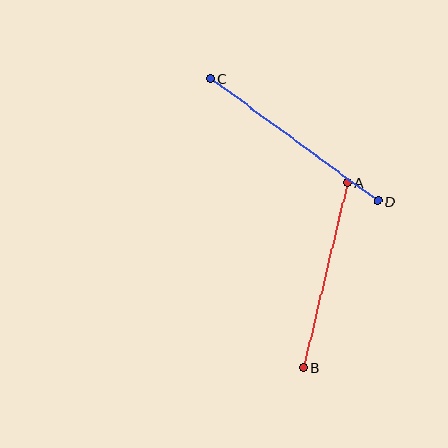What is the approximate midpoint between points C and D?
The midpoint is at approximately (294, 140) pixels.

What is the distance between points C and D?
The distance is approximately 207 pixels.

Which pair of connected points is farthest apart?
Points C and D are farthest apart.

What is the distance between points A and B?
The distance is approximately 190 pixels.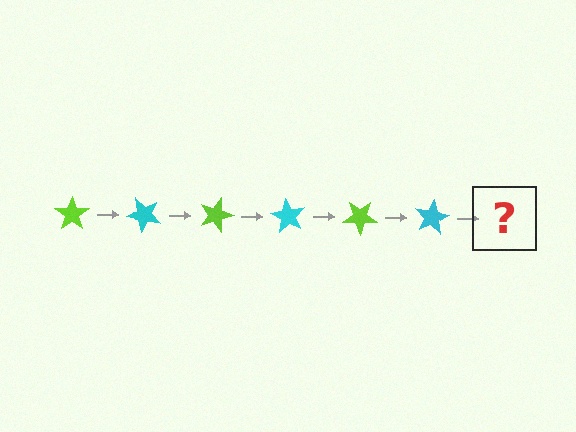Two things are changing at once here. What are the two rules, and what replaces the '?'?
The two rules are that it rotates 45 degrees each step and the color cycles through lime and cyan. The '?' should be a lime star, rotated 270 degrees from the start.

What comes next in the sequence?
The next element should be a lime star, rotated 270 degrees from the start.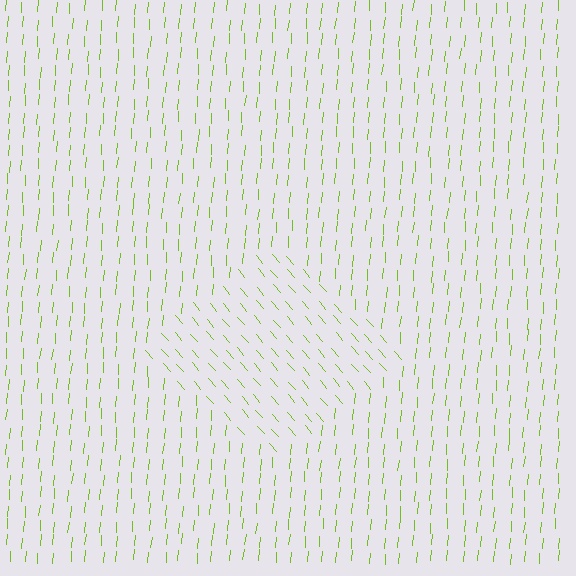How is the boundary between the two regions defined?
The boundary is defined purely by a change in line orientation (approximately 45 degrees difference). All lines are the same color and thickness.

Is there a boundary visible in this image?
Yes, there is a texture boundary formed by a change in line orientation.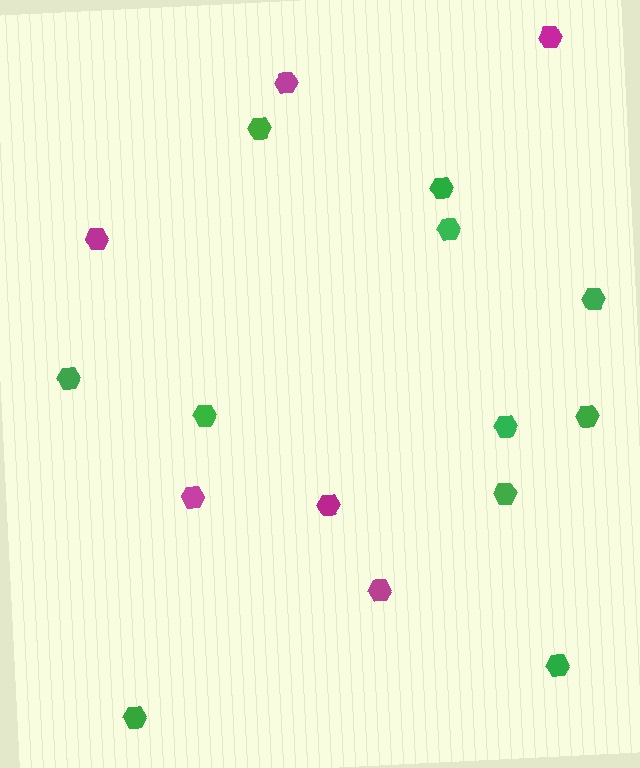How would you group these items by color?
There are 2 groups: one group of magenta hexagons (6) and one group of green hexagons (11).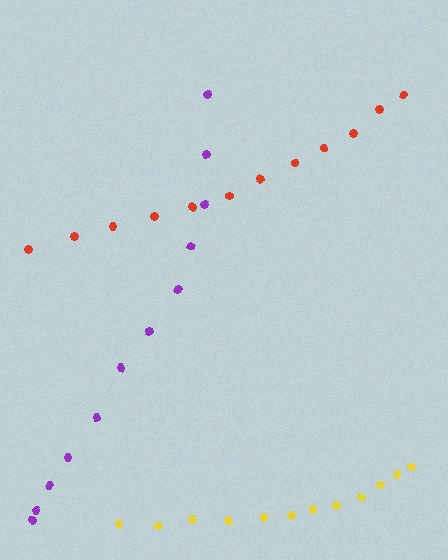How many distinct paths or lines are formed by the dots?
There are 3 distinct paths.